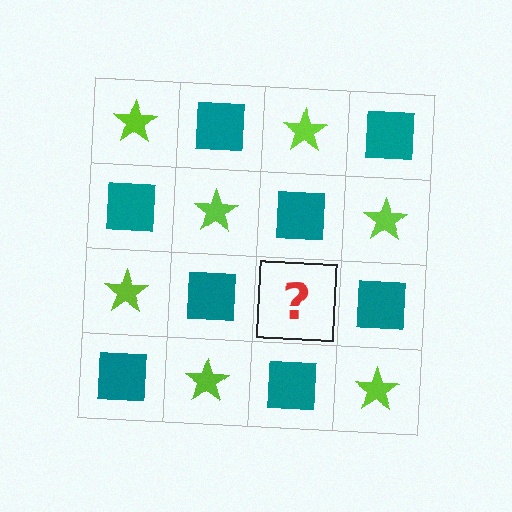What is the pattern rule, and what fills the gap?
The rule is that it alternates lime star and teal square in a checkerboard pattern. The gap should be filled with a lime star.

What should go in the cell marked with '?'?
The missing cell should contain a lime star.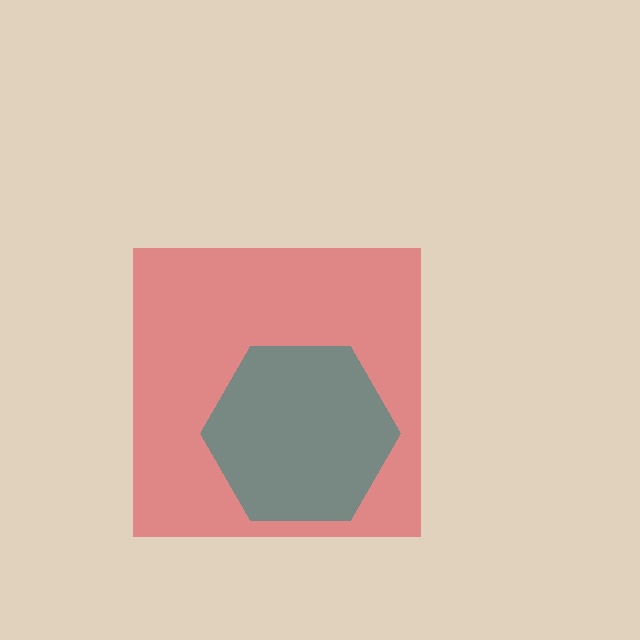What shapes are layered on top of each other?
The layered shapes are: a red square, a teal hexagon.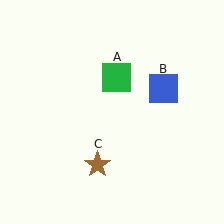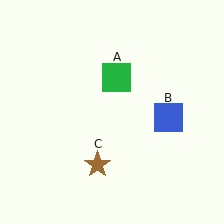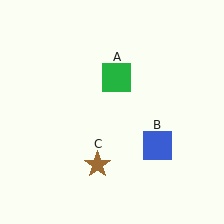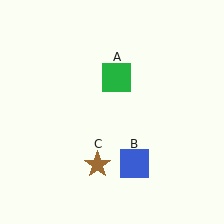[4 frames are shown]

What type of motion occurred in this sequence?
The blue square (object B) rotated clockwise around the center of the scene.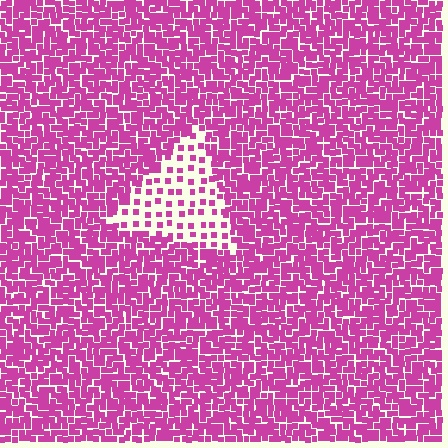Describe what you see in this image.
The image contains small magenta elements arranged at two different densities. A triangle-shaped region is visible where the elements are less densely packed than the surrounding area.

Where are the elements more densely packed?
The elements are more densely packed outside the triangle boundary.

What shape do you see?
I see a triangle.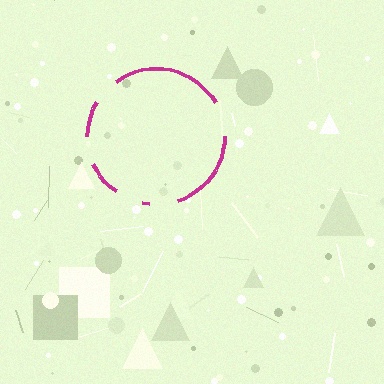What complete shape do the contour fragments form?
The contour fragments form a circle.